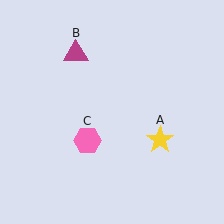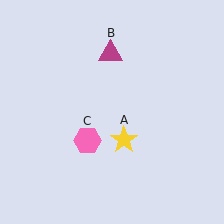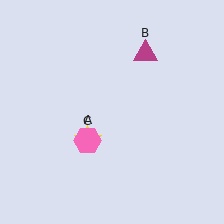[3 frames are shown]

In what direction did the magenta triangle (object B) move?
The magenta triangle (object B) moved right.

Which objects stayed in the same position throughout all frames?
Pink hexagon (object C) remained stationary.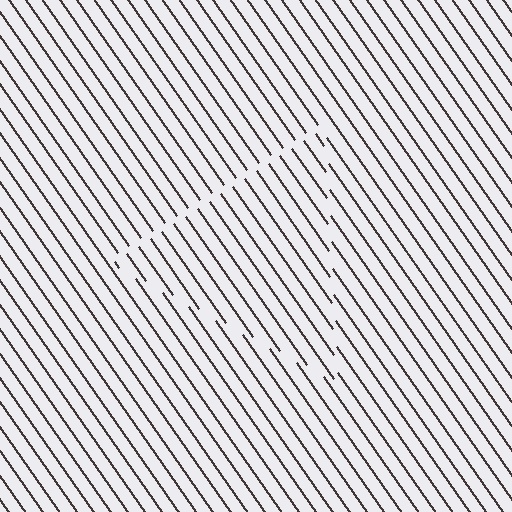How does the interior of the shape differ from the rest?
The interior of the shape contains the same grating, shifted by half a period — the contour is defined by the phase discontinuity where line-ends from the inner and outer gratings abut.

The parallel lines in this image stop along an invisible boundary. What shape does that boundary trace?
An illusory triangle. The interior of the shape contains the same grating, shifted by half a period — the contour is defined by the phase discontinuity where line-ends from the inner and outer gratings abut.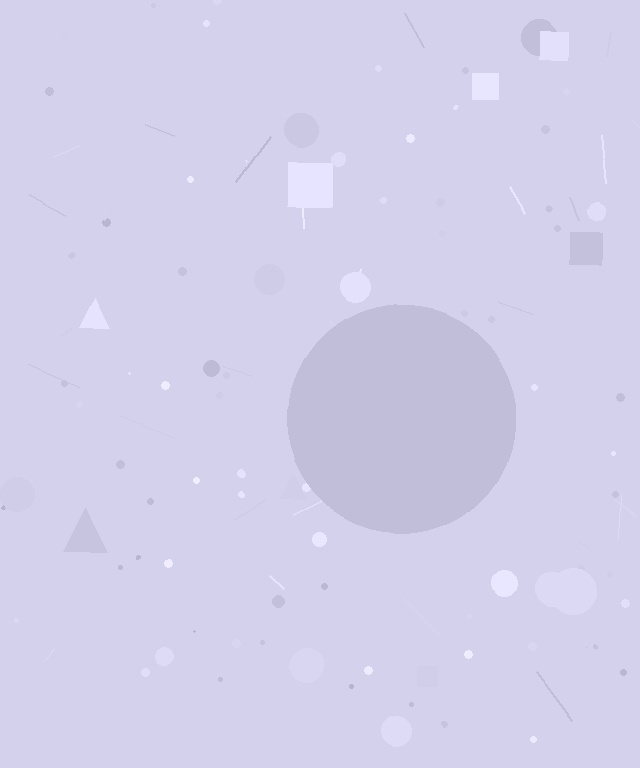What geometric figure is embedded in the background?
A circle is embedded in the background.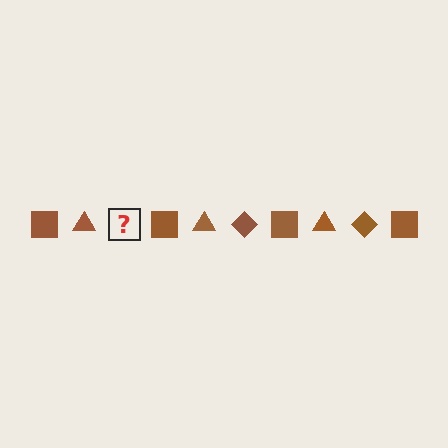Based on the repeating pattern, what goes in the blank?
The blank should be a brown diamond.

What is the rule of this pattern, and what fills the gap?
The rule is that the pattern cycles through square, triangle, diamond shapes in brown. The gap should be filled with a brown diamond.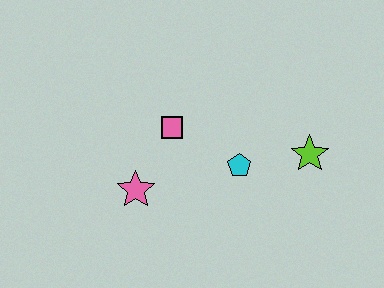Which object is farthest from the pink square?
The lime star is farthest from the pink square.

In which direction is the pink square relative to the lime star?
The pink square is to the left of the lime star.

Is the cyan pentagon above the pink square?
No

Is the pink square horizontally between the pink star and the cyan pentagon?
Yes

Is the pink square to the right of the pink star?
Yes